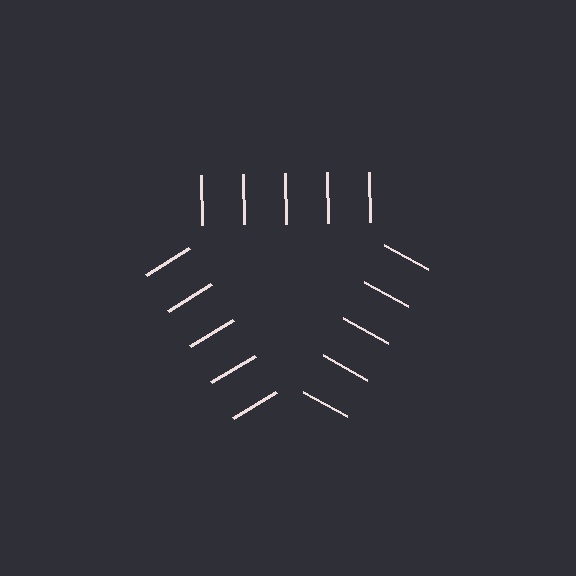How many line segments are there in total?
15 — 5 along each of the 3 edges.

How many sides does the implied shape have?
3 sides — the line-ends trace a triangle.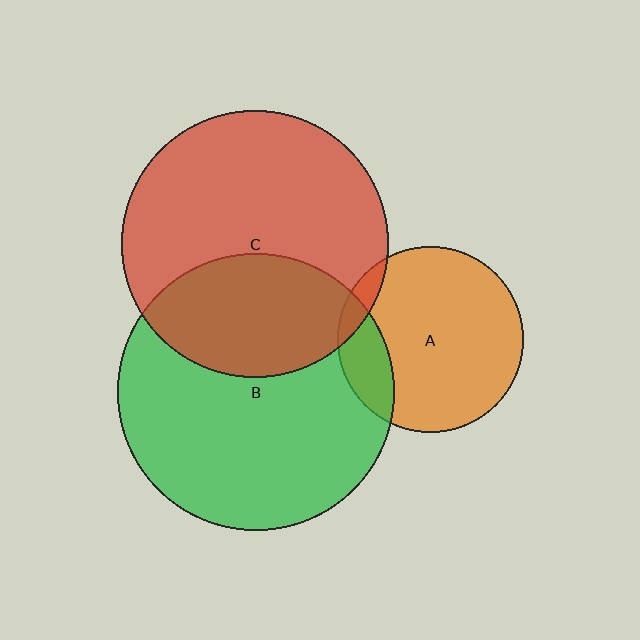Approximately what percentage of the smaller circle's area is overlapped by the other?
Approximately 35%.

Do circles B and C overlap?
Yes.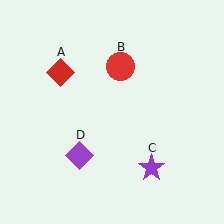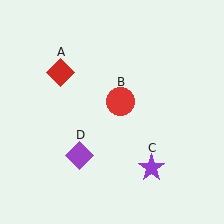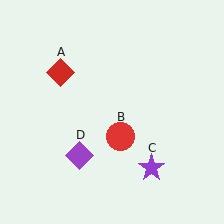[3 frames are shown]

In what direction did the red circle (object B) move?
The red circle (object B) moved down.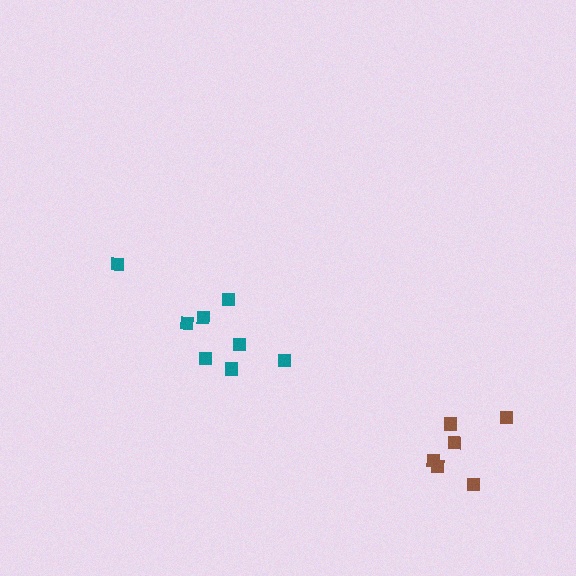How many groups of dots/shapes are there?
There are 2 groups.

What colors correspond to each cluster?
The clusters are colored: teal, brown.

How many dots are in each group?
Group 1: 8 dots, Group 2: 6 dots (14 total).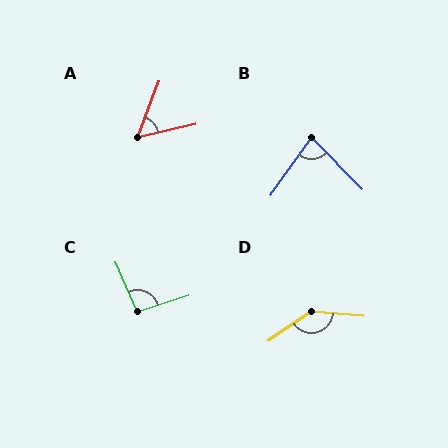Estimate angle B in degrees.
Approximately 80 degrees.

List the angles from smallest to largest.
A (57°), B (80°), C (96°), D (140°).